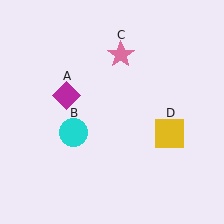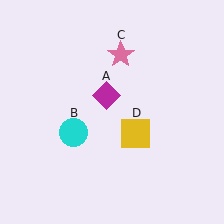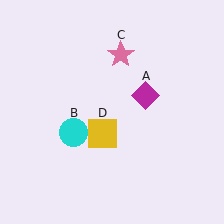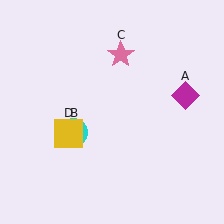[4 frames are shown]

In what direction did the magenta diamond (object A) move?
The magenta diamond (object A) moved right.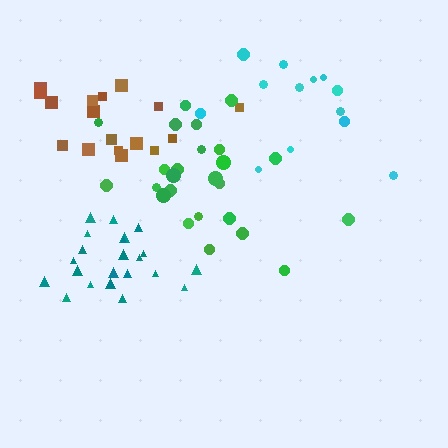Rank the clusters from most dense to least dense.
teal, green, cyan, brown.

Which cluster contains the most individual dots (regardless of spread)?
Green (25).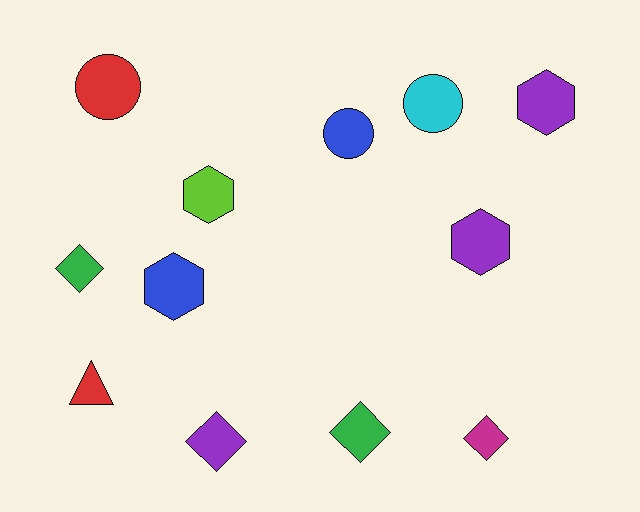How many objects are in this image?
There are 12 objects.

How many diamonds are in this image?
There are 4 diamonds.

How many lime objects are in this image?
There is 1 lime object.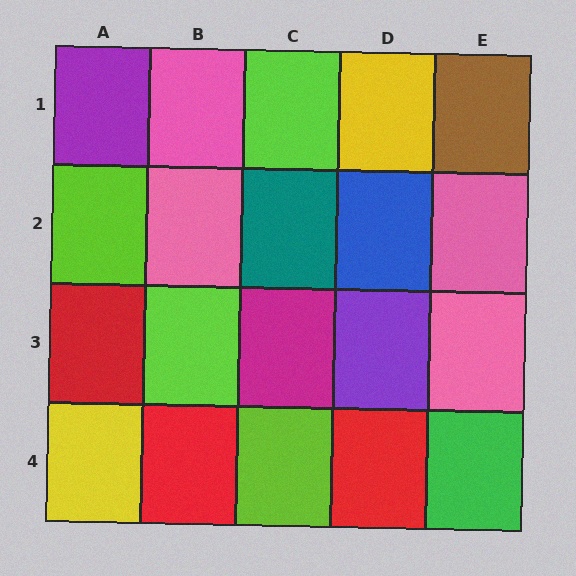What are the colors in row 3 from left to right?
Red, lime, magenta, purple, pink.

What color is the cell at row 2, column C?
Teal.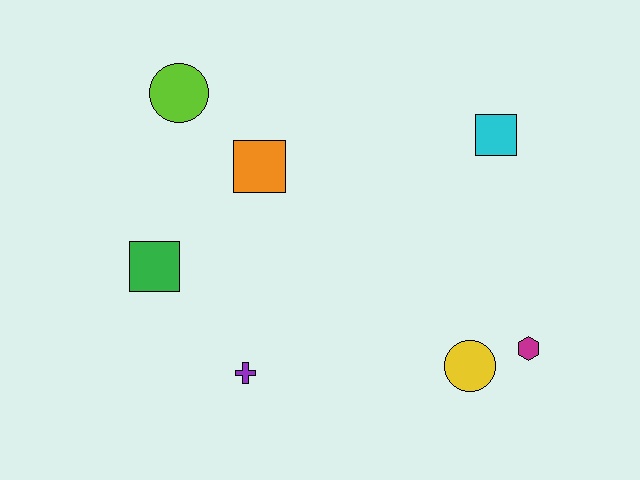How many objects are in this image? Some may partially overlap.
There are 7 objects.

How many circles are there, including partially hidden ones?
There are 2 circles.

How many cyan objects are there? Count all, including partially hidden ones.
There is 1 cyan object.